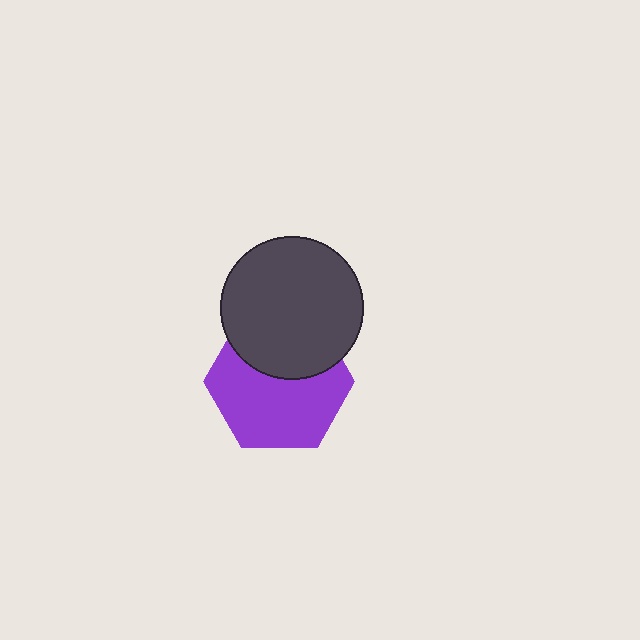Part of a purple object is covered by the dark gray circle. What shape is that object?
It is a hexagon.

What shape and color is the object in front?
The object in front is a dark gray circle.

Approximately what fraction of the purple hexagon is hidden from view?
Roughly 37% of the purple hexagon is hidden behind the dark gray circle.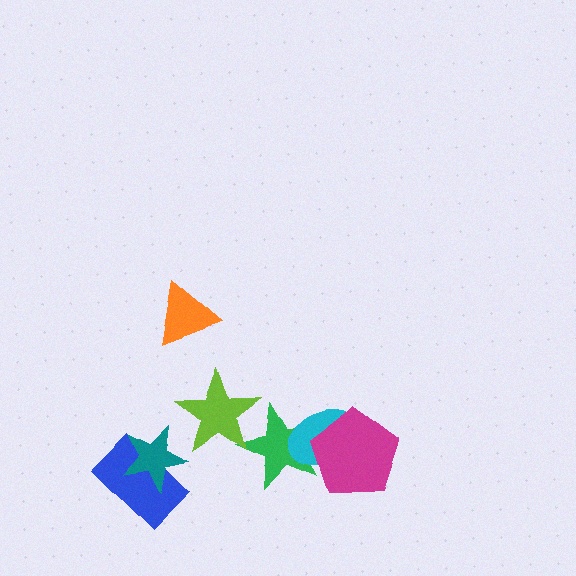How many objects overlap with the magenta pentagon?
2 objects overlap with the magenta pentagon.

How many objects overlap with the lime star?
1 object overlaps with the lime star.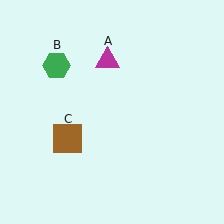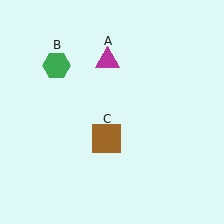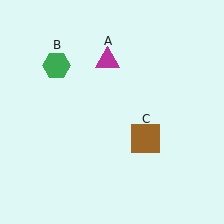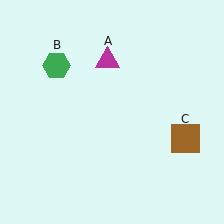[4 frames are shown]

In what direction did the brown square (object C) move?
The brown square (object C) moved right.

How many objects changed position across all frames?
1 object changed position: brown square (object C).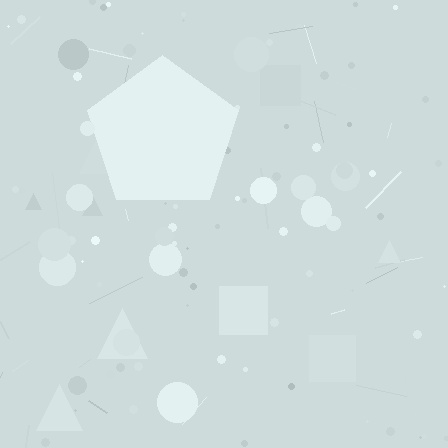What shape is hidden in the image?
A pentagon is hidden in the image.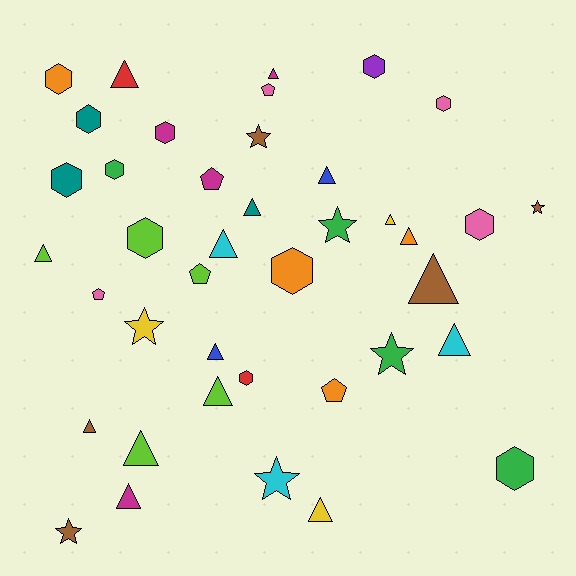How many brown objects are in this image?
There are 5 brown objects.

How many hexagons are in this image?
There are 12 hexagons.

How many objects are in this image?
There are 40 objects.